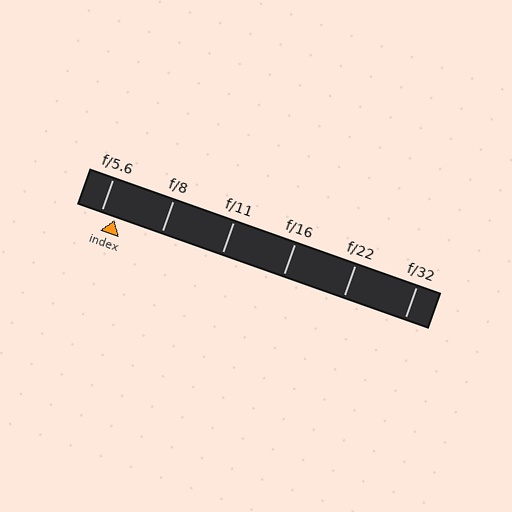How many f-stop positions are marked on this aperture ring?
There are 6 f-stop positions marked.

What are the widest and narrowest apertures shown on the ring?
The widest aperture shown is f/5.6 and the narrowest is f/32.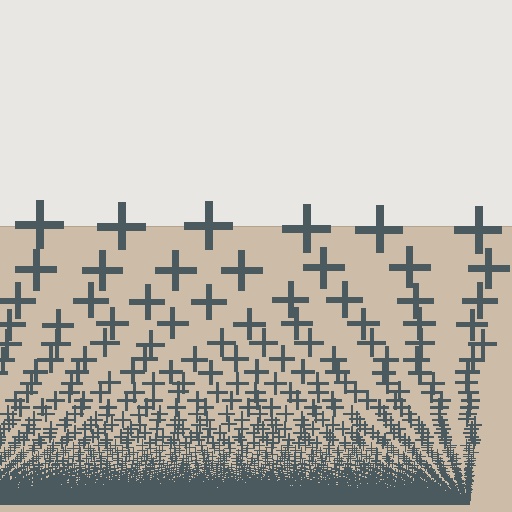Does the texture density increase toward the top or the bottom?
Density increases toward the bottom.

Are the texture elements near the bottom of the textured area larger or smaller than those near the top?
Smaller. The gradient is inverted — elements near the bottom are smaller and denser.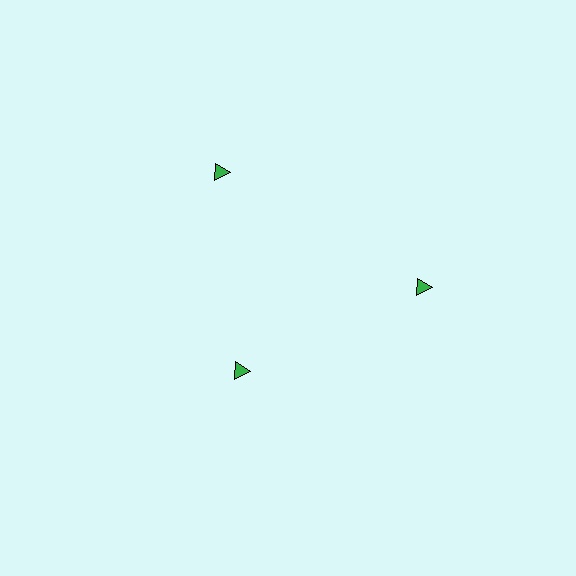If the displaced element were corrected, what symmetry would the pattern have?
It would have 3-fold rotational symmetry — the pattern would map onto itself every 120 degrees.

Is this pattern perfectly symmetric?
No. The 3 green triangles are arranged in a ring, but one element near the 7 o'clock position is pulled inward toward the center, breaking the 3-fold rotational symmetry.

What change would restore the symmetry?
The symmetry would be restored by moving it outward, back onto the ring so that all 3 triangles sit at equal angles and equal distance from the center.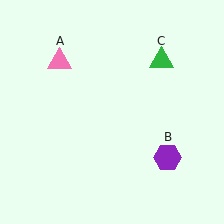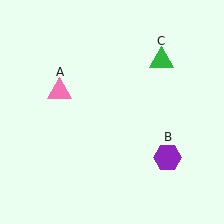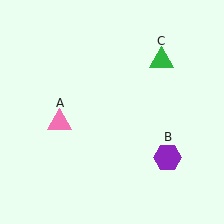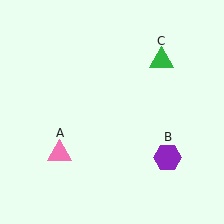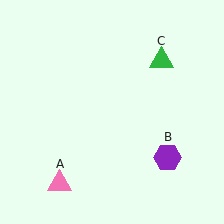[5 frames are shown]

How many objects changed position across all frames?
1 object changed position: pink triangle (object A).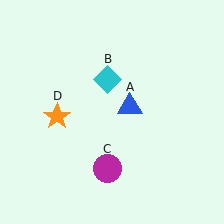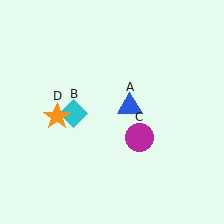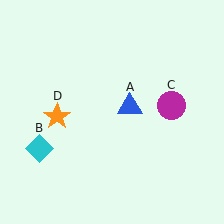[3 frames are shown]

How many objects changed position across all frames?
2 objects changed position: cyan diamond (object B), magenta circle (object C).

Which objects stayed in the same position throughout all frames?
Blue triangle (object A) and orange star (object D) remained stationary.